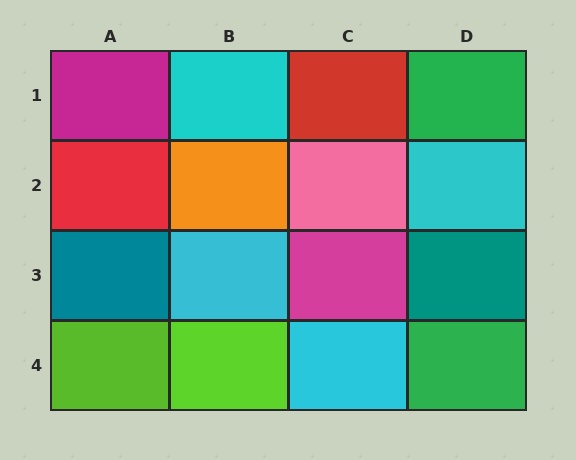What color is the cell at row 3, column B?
Cyan.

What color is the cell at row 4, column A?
Lime.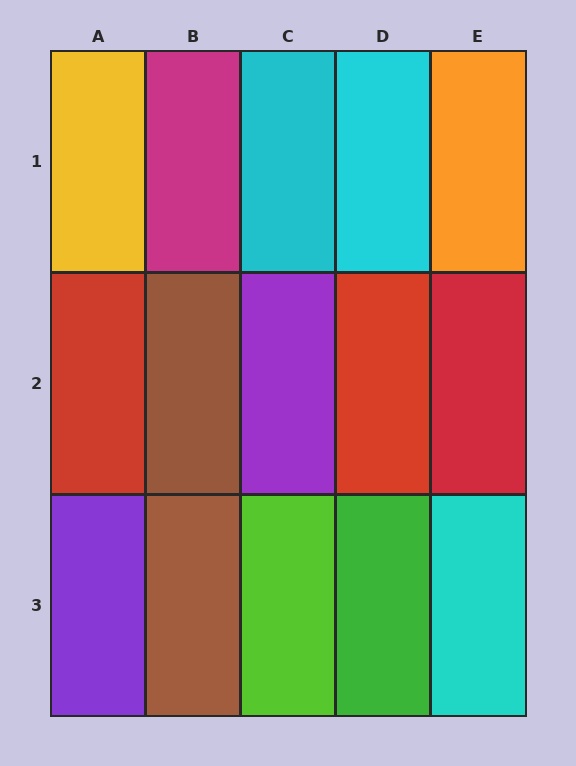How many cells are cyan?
3 cells are cyan.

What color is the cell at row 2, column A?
Red.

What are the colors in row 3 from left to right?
Purple, brown, lime, green, cyan.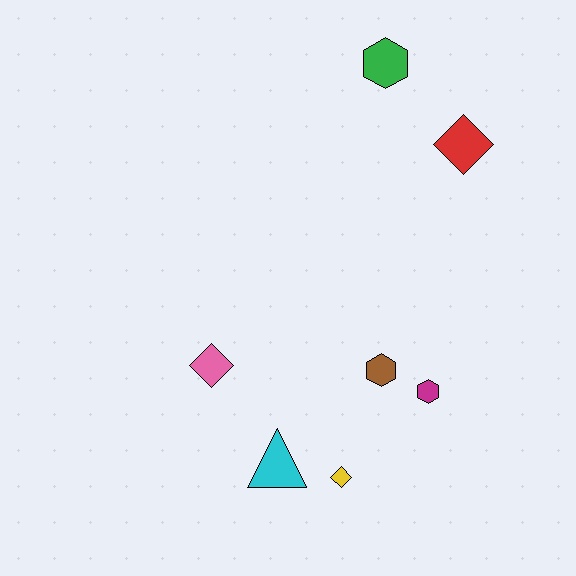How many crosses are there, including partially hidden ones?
There are no crosses.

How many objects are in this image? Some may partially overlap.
There are 7 objects.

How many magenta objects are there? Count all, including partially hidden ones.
There is 1 magenta object.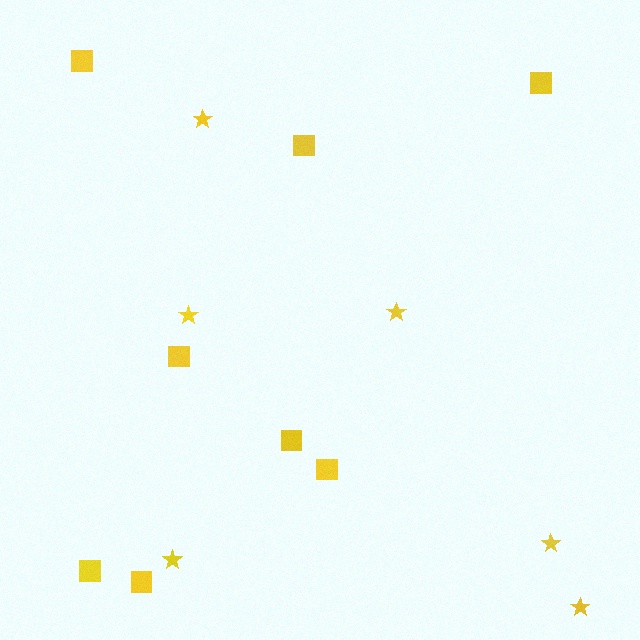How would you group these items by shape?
There are 2 groups: one group of stars (6) and one group of squares (8).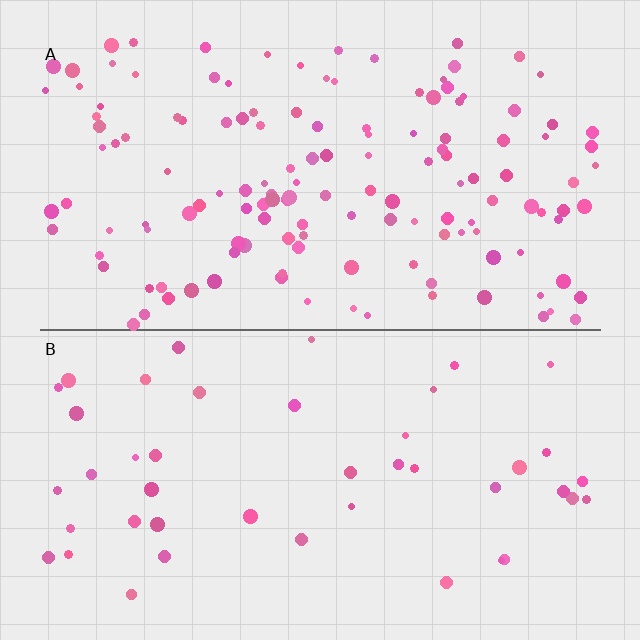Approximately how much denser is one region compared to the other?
Approximately 3.1× — region A over region B.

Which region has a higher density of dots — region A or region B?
A (the top).